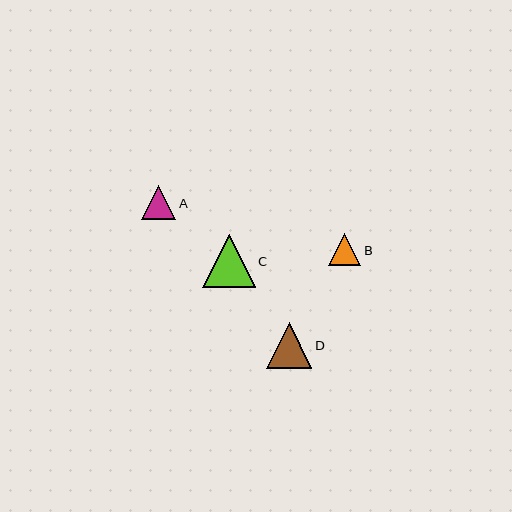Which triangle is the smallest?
Triangle B is the smallest with a size of approximately 32 pixels.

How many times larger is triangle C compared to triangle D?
Triangle C is approximately 1.2 times the size of triangle D.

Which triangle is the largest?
Triangle C is the largest with a size of approximately 52 pixels.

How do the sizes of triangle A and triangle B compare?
Triangle A and triangle B are approximately the same size.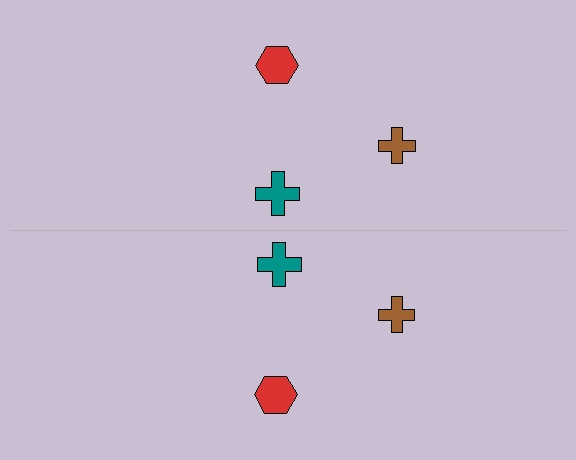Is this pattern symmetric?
Yes, this pattern has bilateral (reflection) symmetry.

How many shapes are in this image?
There are 6 shapes in this image.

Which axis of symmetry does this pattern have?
The pattern has a horizontal axis of symmetry running through the center of the image.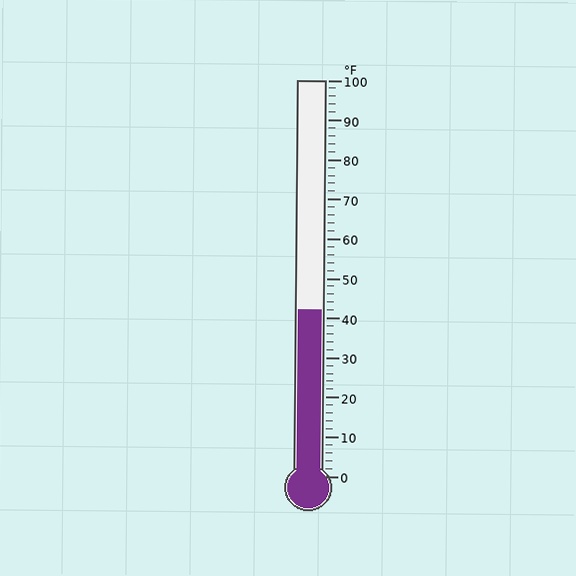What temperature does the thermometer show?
The thermometer shows approximately 42°F.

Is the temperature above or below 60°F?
The temperature is below 60°F.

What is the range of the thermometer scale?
The thermometer scale ranges from 0°F to 100°F.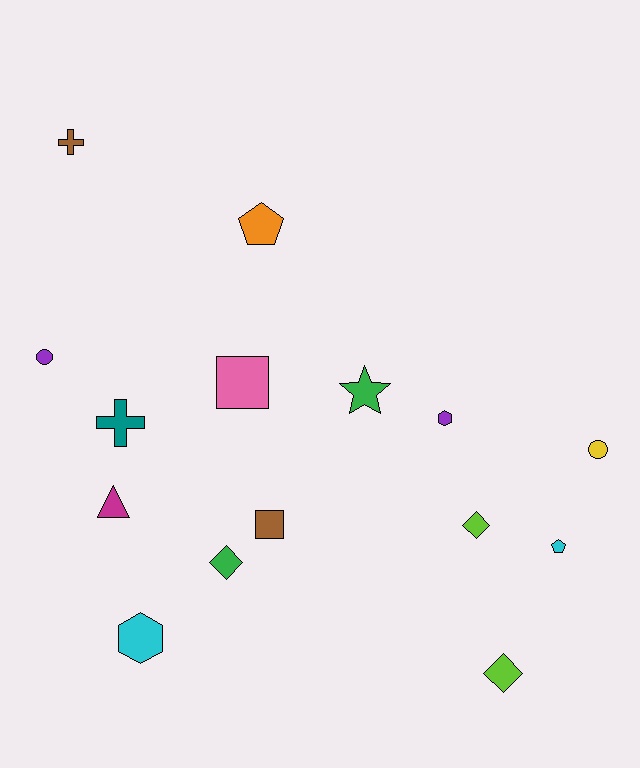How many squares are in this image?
There are 2 squares.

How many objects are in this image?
There are 15 objects.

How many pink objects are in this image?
There is 1 pink object.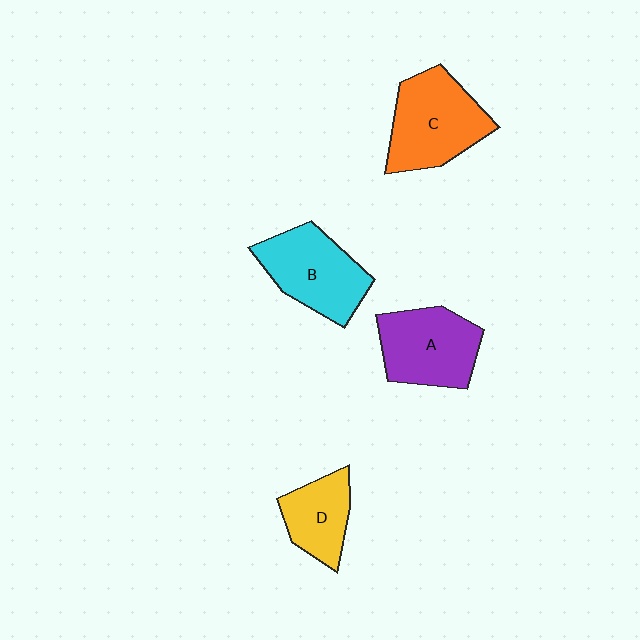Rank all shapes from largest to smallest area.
From largest to smallest: C (orange), B (cyan), A (purple), D (yellow).